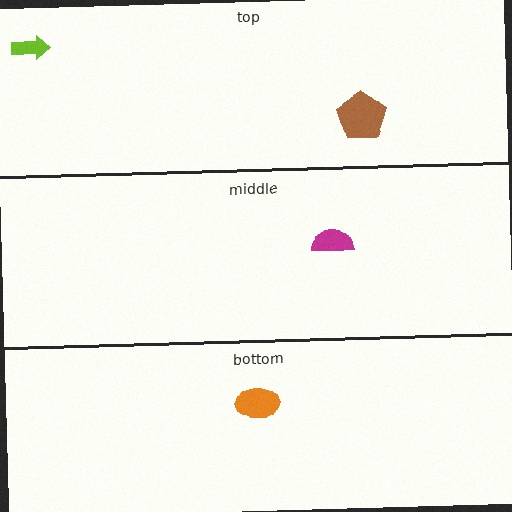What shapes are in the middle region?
The magenta semicircle.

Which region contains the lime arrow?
The top region.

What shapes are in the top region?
The brown pentagon, the lime arrow.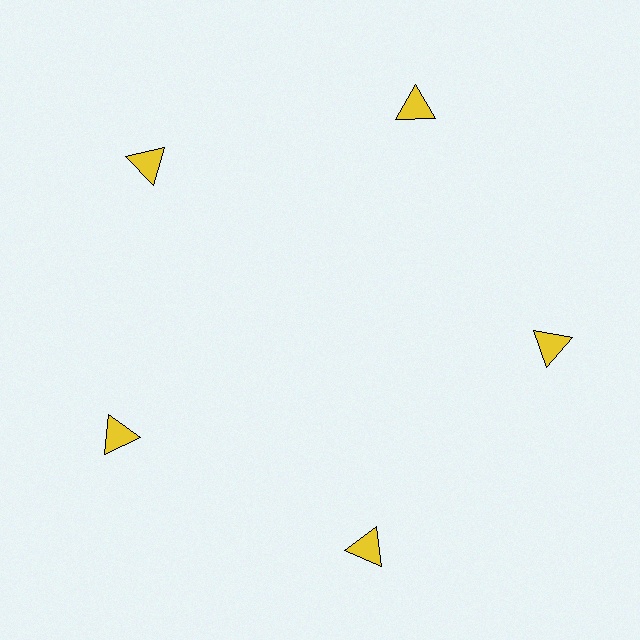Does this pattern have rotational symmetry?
Yes, this pattern has 5-fold rotational symmetry. It looks the same after rotating 72 degrees around the center.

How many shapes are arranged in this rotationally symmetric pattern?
There are 5 shapes, arranged in 5 groups of 1.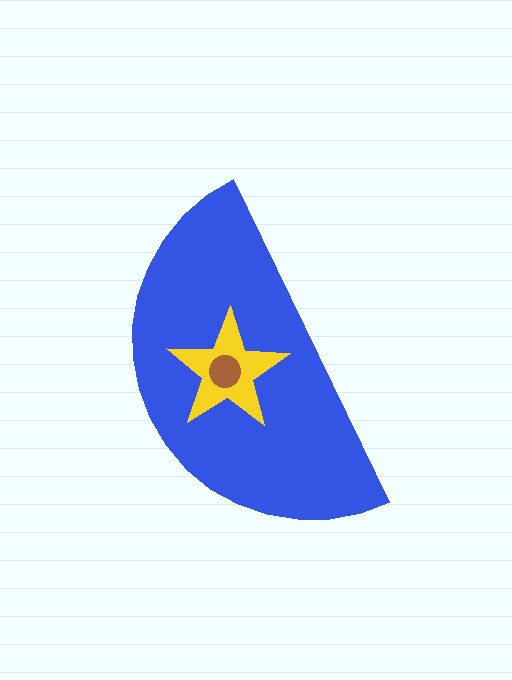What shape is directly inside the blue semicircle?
The yellow star.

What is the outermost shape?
The blue semicircle.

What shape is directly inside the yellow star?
The brown circle.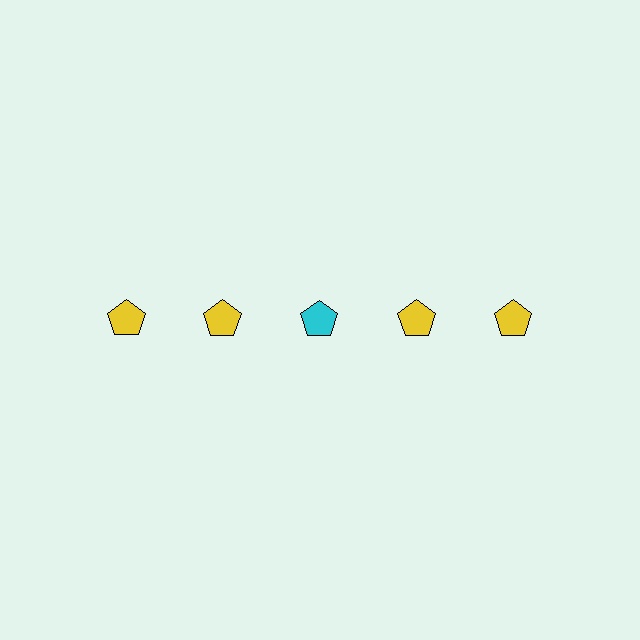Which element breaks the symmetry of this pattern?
The cyan pentagon in the top row, center column breaks the symmetry. All other shapes are yellow pentagons.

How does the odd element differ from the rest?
It has a different color: cyan instead of yellow.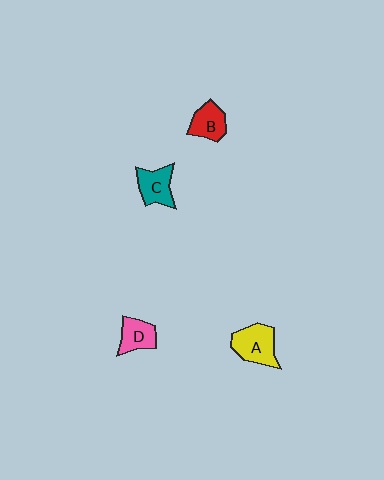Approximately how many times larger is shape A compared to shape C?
Approximately 1.3 times.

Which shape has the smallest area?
Shape D (pink).